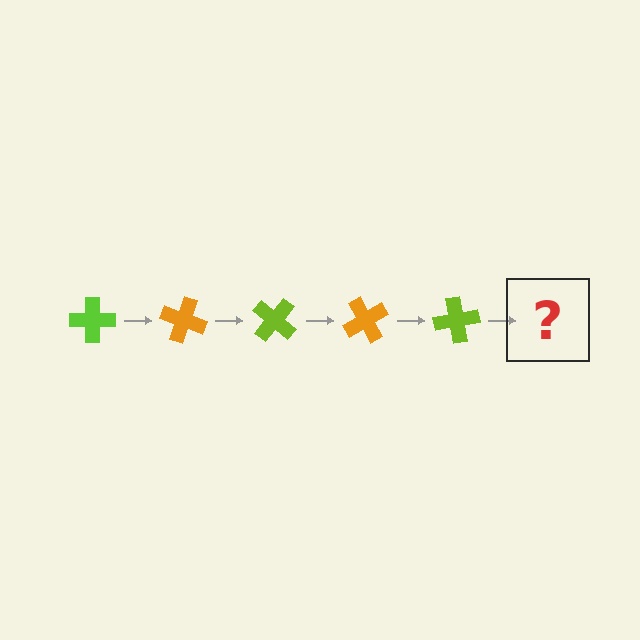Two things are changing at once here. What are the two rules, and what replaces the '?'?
The two rules are that it rotates 20 degrees each step and the color cycles through lime and orange. The '?' should be an orange cross, rotated 100 degrees from the start.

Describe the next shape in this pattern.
It should be an orange cross, rotated 100 degrees from the start.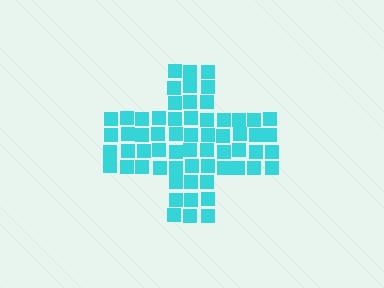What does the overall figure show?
The overall figure shows a cross.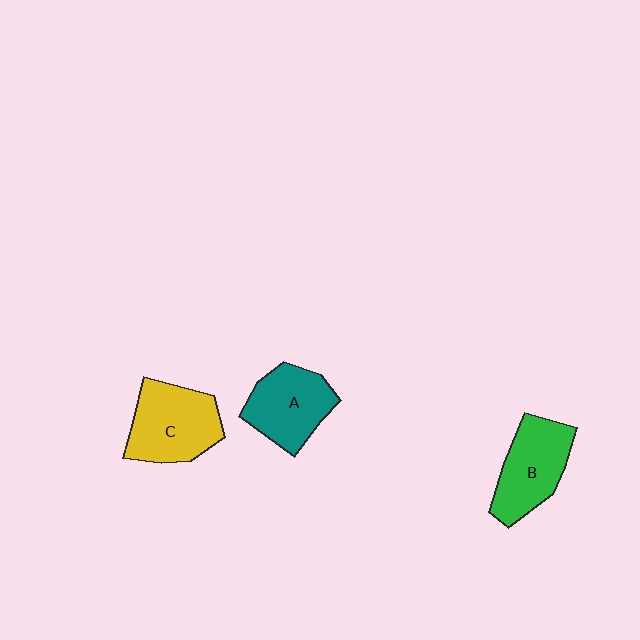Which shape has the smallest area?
Shape A (teal).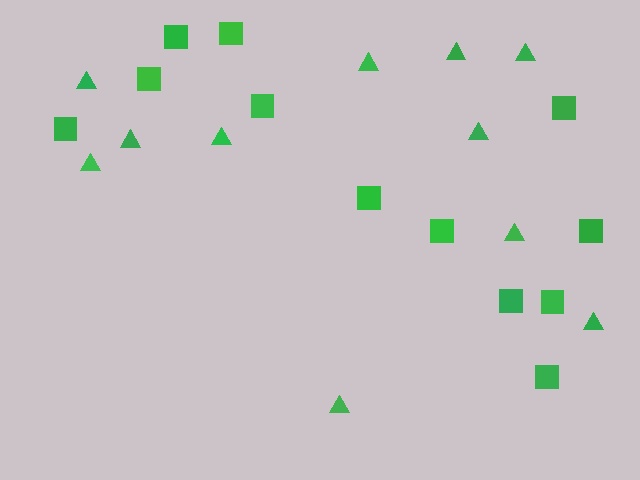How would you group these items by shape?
There are 2 groups: one group of squares (12) and one group of triangles (11).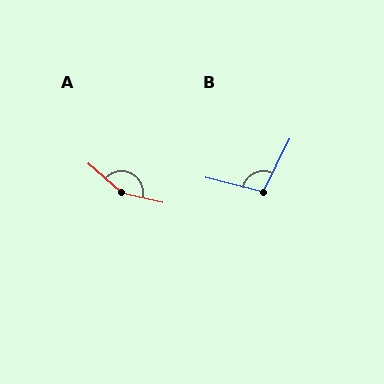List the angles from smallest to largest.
B (103°), A (151°).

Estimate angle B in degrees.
Approximately 103 degrees.